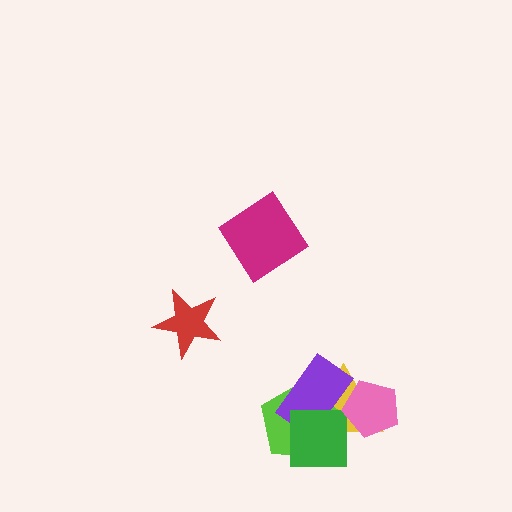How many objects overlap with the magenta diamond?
0 objects overlap with the magenta diamond.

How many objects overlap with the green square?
3 objects overlap with the green square.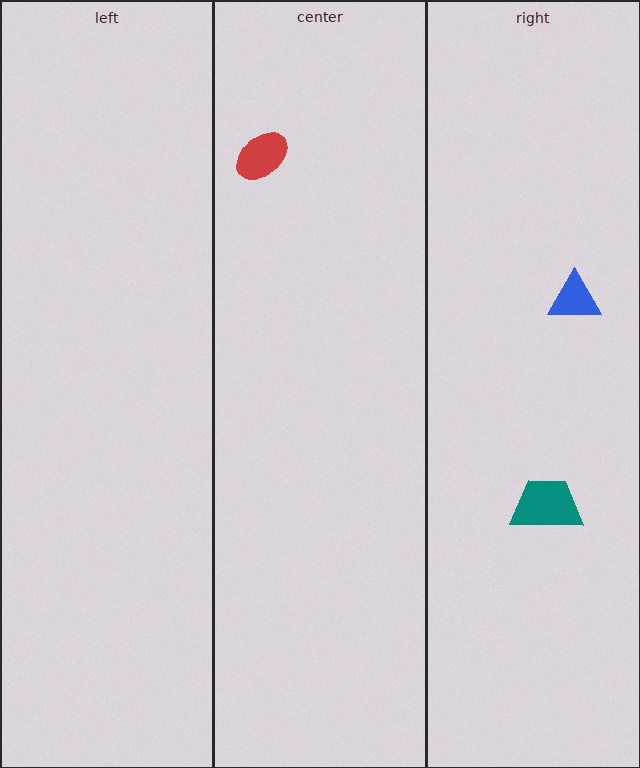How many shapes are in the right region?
2.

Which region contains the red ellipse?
The center region.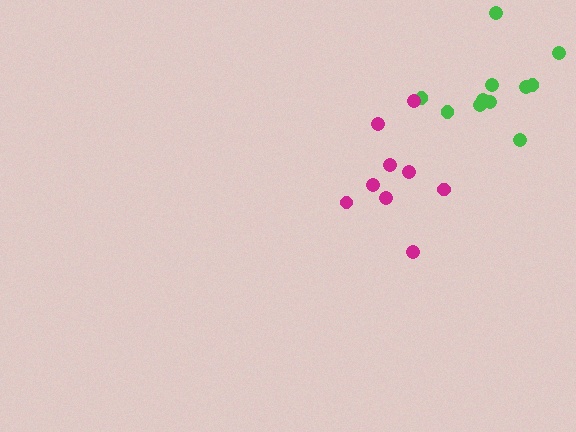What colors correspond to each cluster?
The clusters are colored: green, magenta.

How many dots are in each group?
Group 1: 11 dots, Group 2: 9 dots (20 total).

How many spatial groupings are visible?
There are 2 spatial groupings.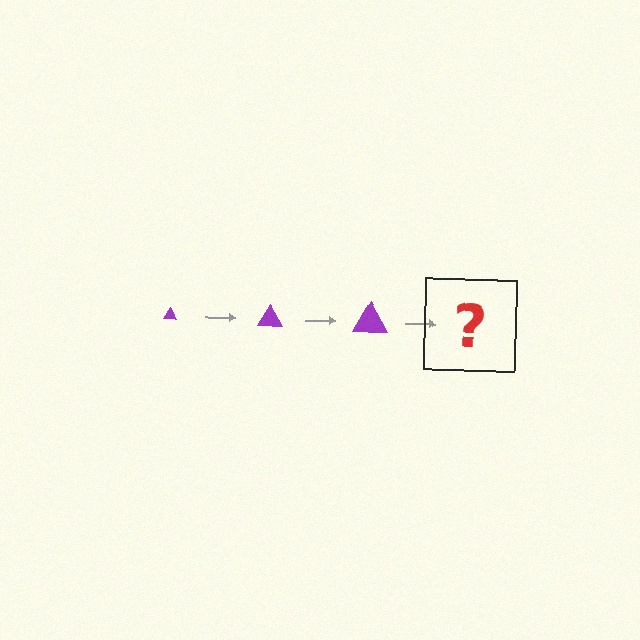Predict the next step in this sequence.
The next step is a purple triangle, larger than the previous one.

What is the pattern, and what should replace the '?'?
The pattern is that the triangle gets progressively larger each step. The '?' should be a purple triangle, larger than the previous one.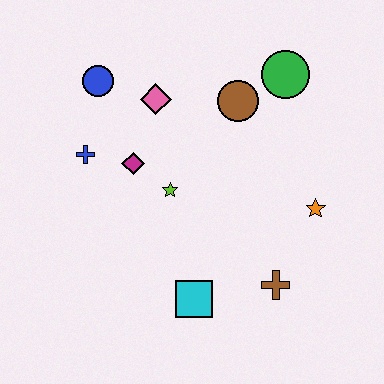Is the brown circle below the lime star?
No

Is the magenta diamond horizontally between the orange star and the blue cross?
Yes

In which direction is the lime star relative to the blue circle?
The lime star is below the blue circle.